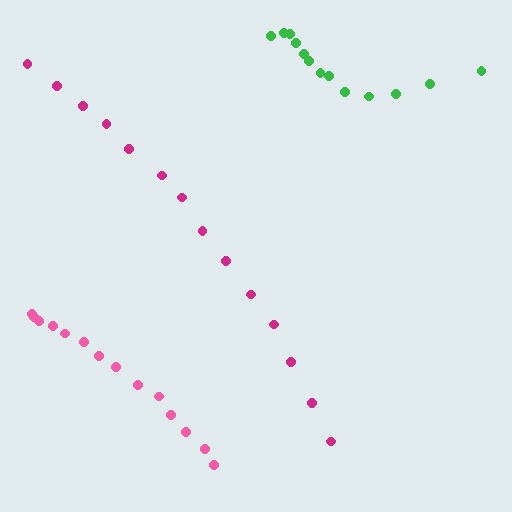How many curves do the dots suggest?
There are 3 distinct paths.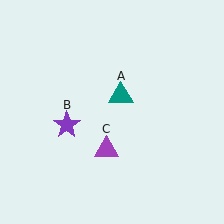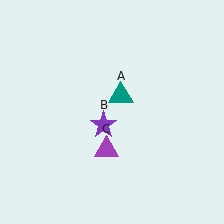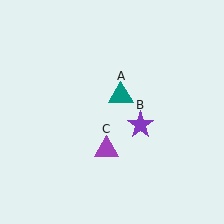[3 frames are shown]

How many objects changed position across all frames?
1 object changed position: purple star (object B).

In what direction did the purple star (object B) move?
The purple star (object B) moved right.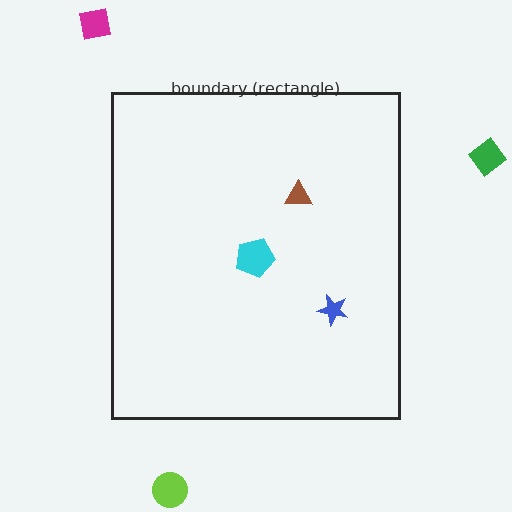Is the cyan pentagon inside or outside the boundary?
Inside.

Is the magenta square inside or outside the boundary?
Outside.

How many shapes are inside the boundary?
3 inside, 3 outside.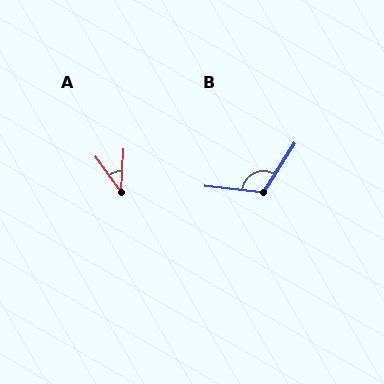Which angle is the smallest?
A, at approximately 39 degrees.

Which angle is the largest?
B, at approximately 116 degrees.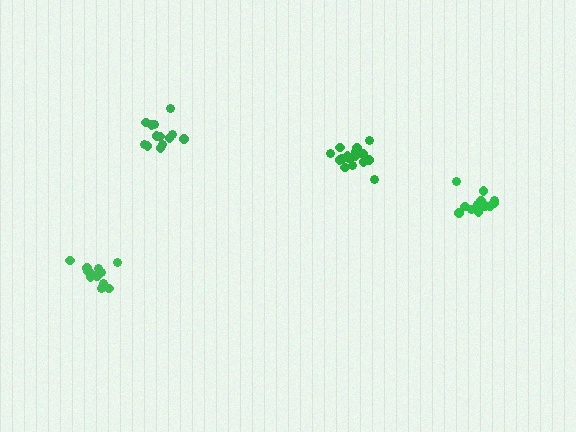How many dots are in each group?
Group 1: 17 dots, Group 2: 13 dots, Group 3: 13 dots, Group 4: 13 dots (56 total).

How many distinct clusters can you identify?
There are 4 distinct clusters.